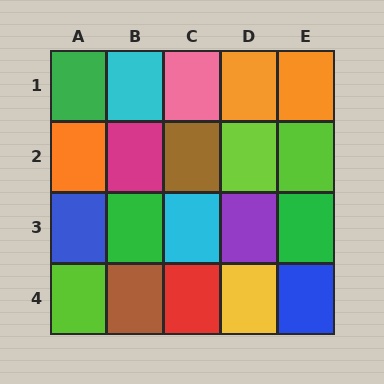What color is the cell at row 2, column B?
Magenta.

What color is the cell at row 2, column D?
Lime.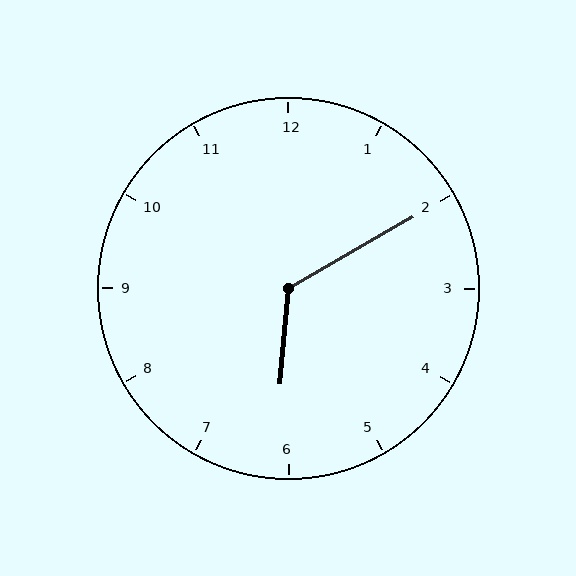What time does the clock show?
6:10.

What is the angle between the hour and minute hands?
Approximately 125 degrees.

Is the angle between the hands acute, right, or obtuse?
It is obtuse.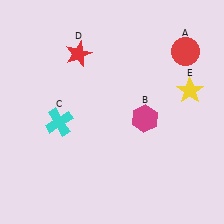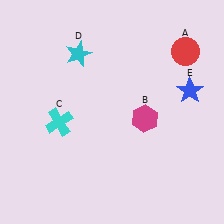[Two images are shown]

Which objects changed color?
D changed from red to cyan. E changed from yellow to blue.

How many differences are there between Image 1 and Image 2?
There are 2 differences between the two images.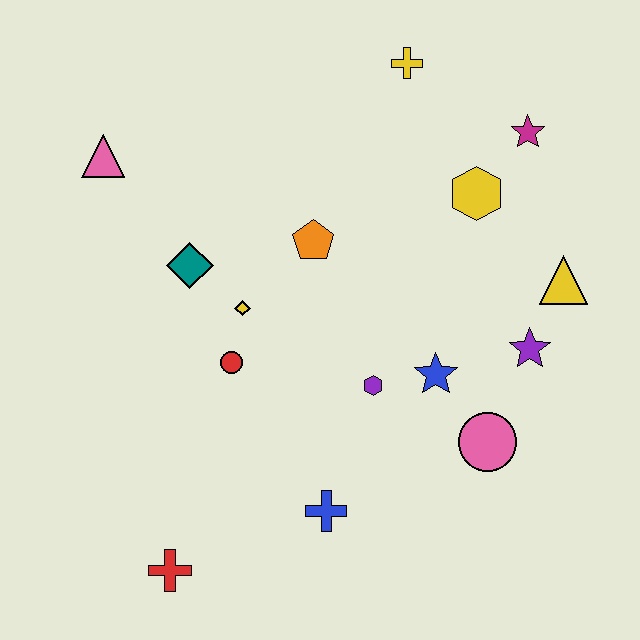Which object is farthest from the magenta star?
The red cross is farthest from the magenta star.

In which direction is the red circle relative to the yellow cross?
The red circle is below the yellow cross.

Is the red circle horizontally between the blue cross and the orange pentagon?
No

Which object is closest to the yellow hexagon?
The magenta star is closest to the yellow hexagon.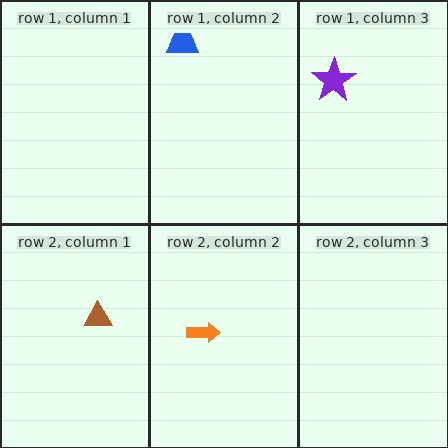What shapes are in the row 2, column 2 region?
The orange arrow.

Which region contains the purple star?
The row 1, column 3 region.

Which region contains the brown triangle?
The row 2, column 1 region.